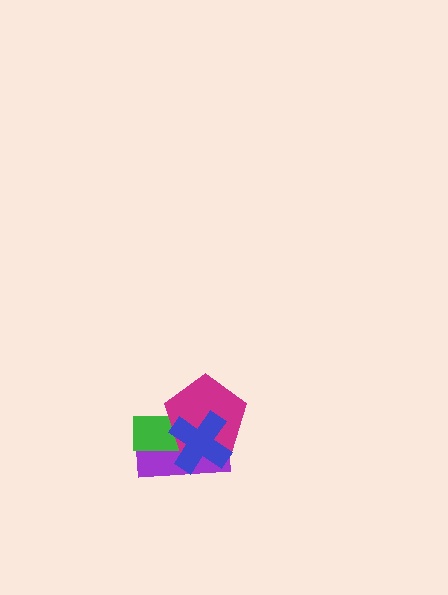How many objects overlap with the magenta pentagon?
3 objects overlap with the magenta pentagon.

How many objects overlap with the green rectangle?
3 objects overlap with the green rectangle.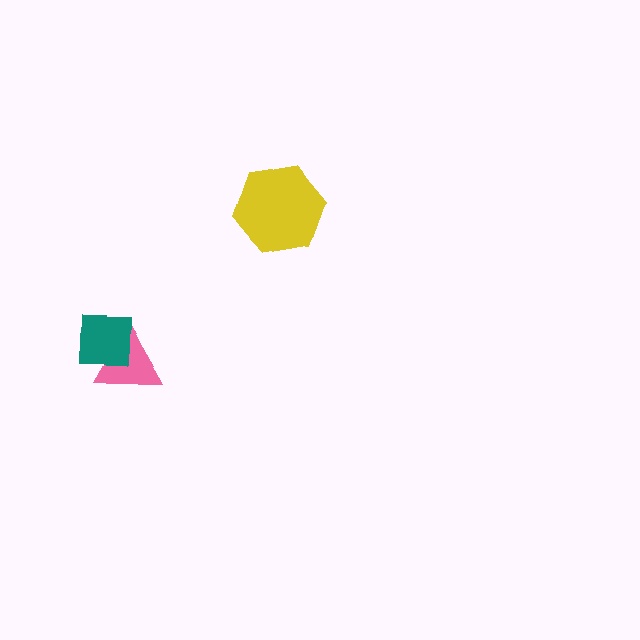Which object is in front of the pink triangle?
The teal square is in front of the pink triangle.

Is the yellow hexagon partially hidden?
No, no other shape covers it.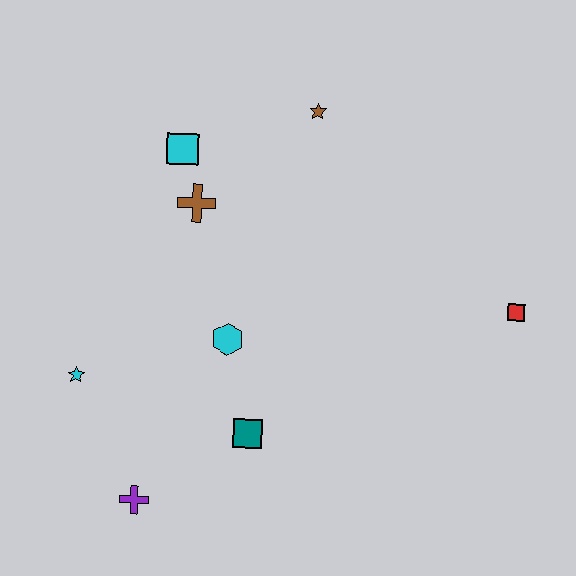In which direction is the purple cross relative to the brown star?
The purple cross is below the brown star.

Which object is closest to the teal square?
The cyan hexagon is closest to the teal square.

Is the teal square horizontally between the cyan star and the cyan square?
No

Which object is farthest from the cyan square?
The red square is farthest from the cyan square.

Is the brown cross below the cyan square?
Yes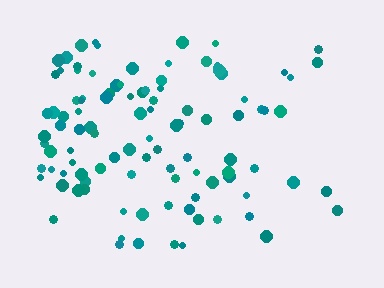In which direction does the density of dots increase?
From right to left, with the left side densest.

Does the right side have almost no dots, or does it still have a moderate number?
Still a moderate number, just noticeably fewer than the left.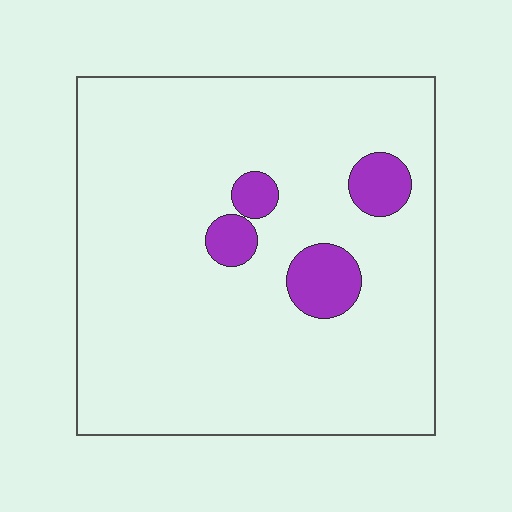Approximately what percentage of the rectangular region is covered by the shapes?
Approximately 10%.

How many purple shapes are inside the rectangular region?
4.